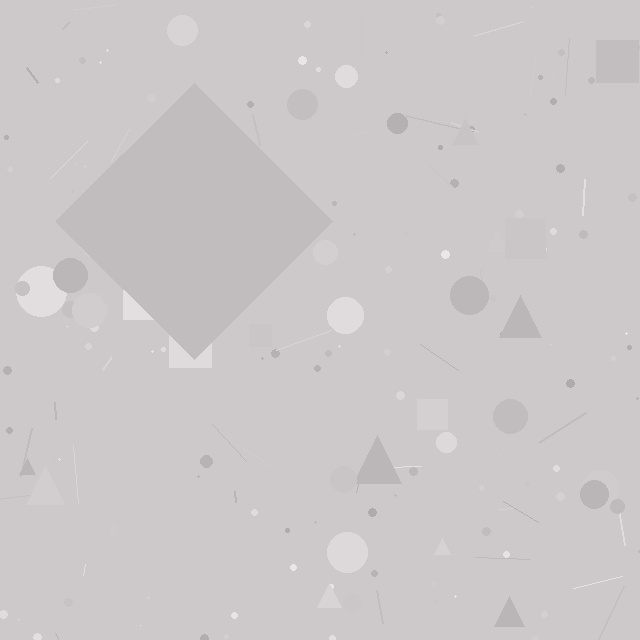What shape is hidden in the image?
A diamond is hidden in the image.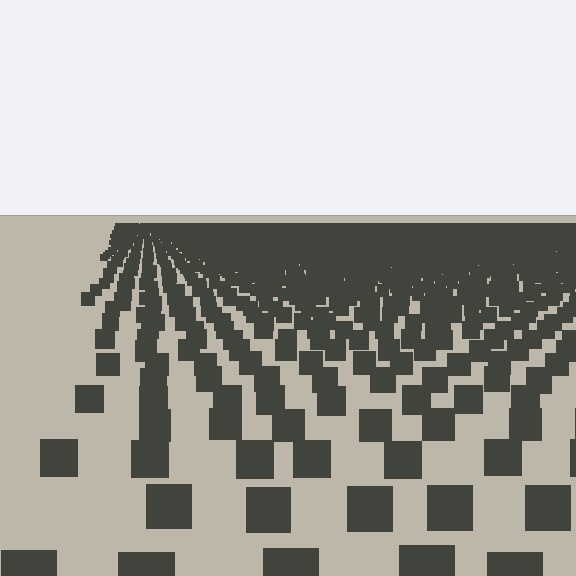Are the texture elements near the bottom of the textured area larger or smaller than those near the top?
Larger. Near the bottom, elements are closer to the viewer and appear at a bigger on-screen size.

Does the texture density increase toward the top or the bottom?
Density increases toward the top.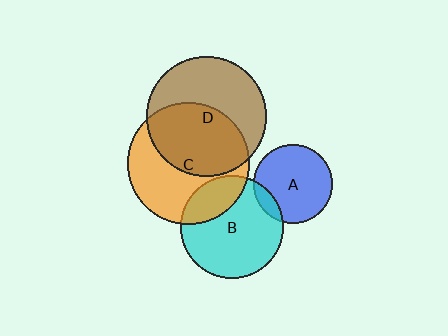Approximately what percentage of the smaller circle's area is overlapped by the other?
Approximately 10%.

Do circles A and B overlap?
Yes.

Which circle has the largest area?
Circle C (orange).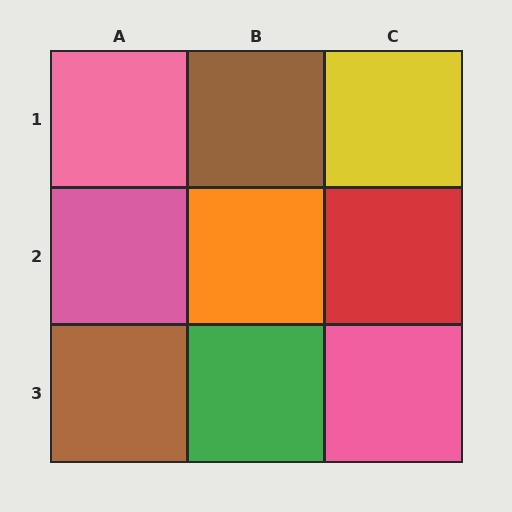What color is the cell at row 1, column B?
Brown.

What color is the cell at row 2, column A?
Pink.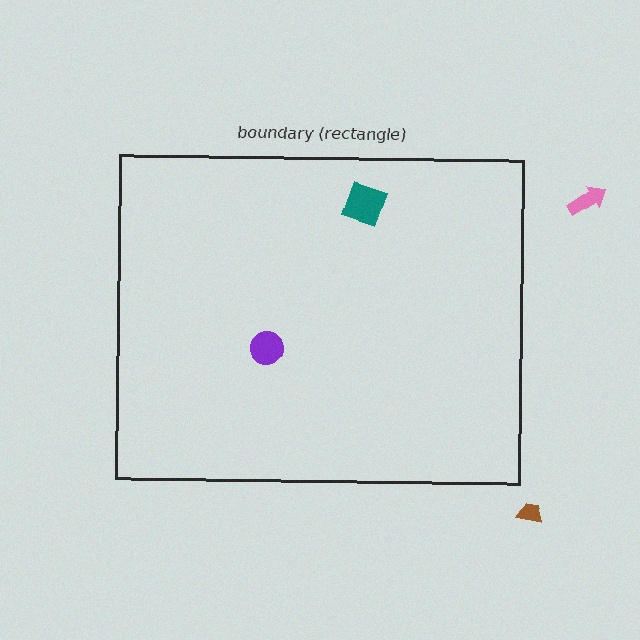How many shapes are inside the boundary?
2 inside, 2 outside.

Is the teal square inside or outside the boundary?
Inside.